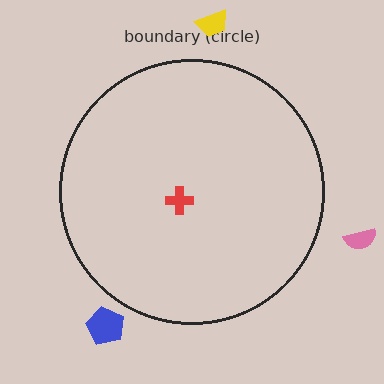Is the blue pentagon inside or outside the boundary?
Outside.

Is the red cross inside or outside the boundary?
Inside.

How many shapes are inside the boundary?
1 inside, 3 outside.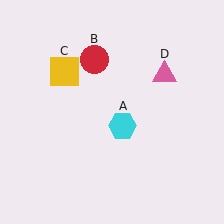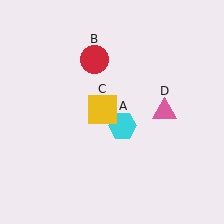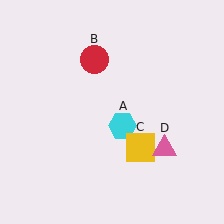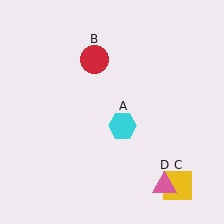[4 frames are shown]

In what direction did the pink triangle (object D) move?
The pink triangle (object D) moved down.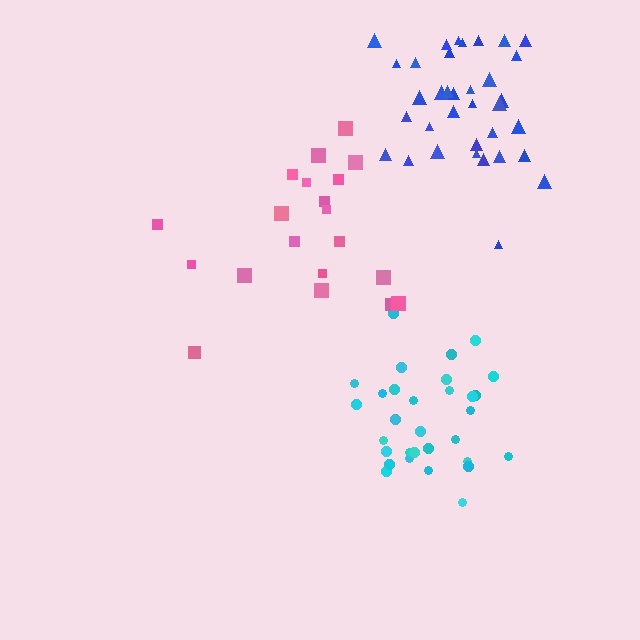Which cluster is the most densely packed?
Cyan.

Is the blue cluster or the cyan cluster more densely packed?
Cyan.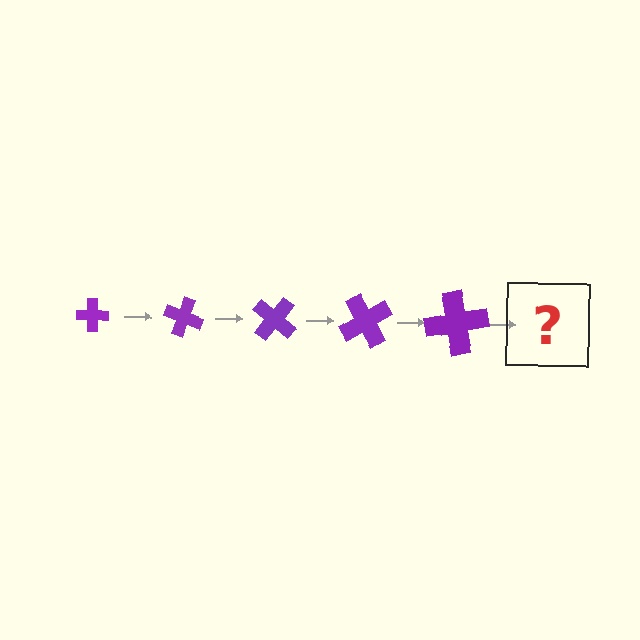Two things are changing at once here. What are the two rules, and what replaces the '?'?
The two rules are that the cross grows larger each step and it rotates 20 degrees each step. The '?' should be a cross, larger than the previous one and rotated 100 degrees from the start.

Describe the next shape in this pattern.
It should be a cross, larger than the previous one and rotated 100 degrees from the start.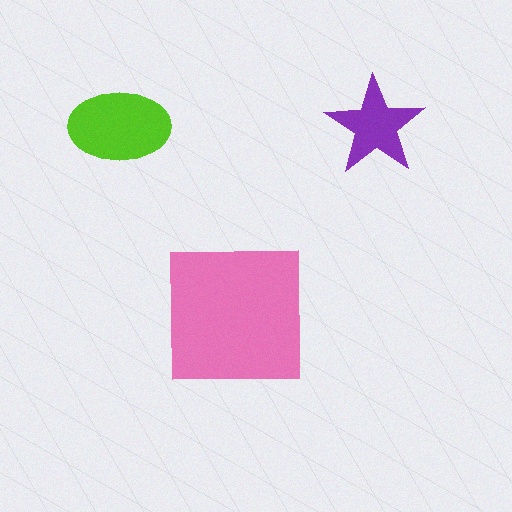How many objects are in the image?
There are 3 objects in the image.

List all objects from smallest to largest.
The purple star, the lime ellipse, the pink square.